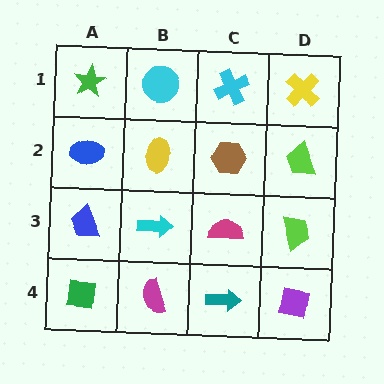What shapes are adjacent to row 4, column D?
A lime trapezoid (row 3, column D), a teal arrow (row 4, column C).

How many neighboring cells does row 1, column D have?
2.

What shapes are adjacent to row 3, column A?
A blue ellipse (row 2, column A), a green square (row 4, column A), a cyan arrow (row 3, column B).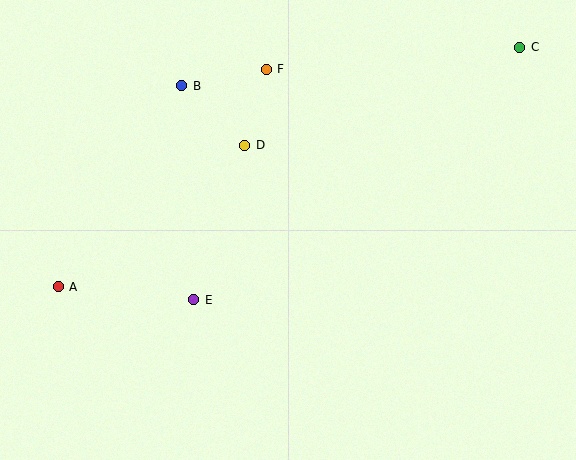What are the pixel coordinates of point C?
Point C is at (520, 48).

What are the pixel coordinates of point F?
Point F is at (266, 69).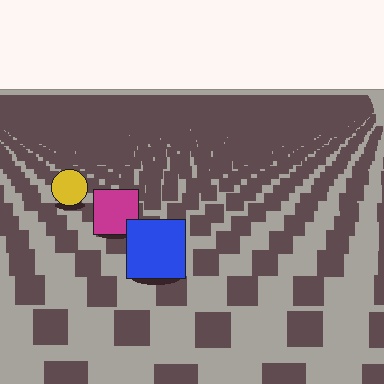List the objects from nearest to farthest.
From nearest to farthest: the blue square, the magenta square, the yellow circle.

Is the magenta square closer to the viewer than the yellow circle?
Yes. The magenta square is closer — you can tell from the texture gradient: the ground texture is coarser near it.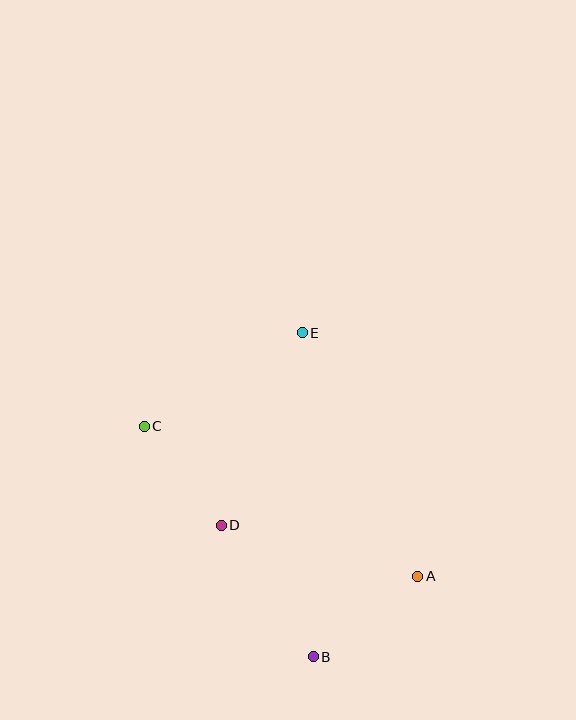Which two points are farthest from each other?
Points B and E are farthest from each other.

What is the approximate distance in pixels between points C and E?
The distance between C and E is approximately 183 pixels.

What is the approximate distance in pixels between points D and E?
The distance between D and E is approximately 209 pixels.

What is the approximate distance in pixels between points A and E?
The distance between A and E is approximately 269 pixels.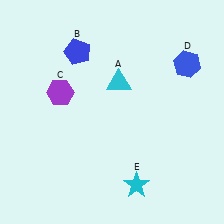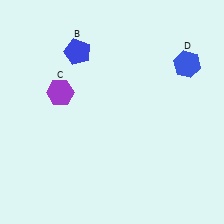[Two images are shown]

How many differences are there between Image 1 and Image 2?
There are 2 differences between the two images.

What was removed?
The cyan triangle (A), the cyan star (E) were removed in Image 2.